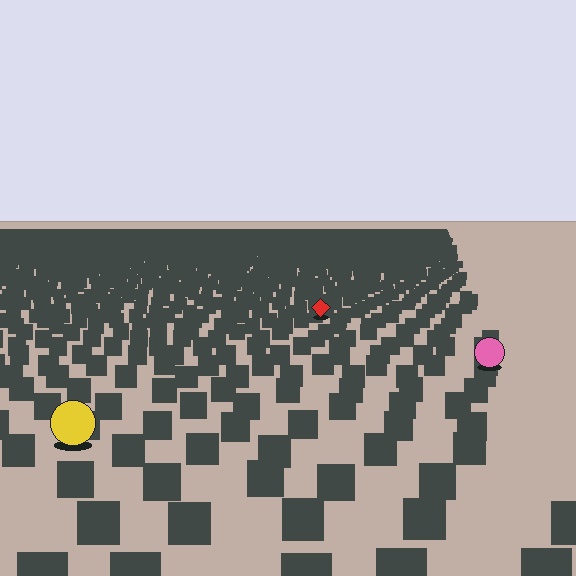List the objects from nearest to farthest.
From nearest to farthest: the yellow circle, the pink circle, the red diamond.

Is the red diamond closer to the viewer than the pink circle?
No. The pink circle is closer — you can tell from the texture gradient: the ground texture is coarser near it.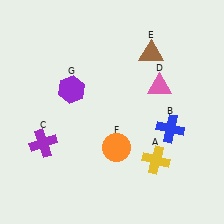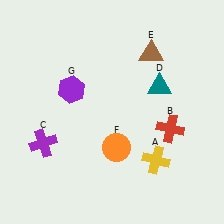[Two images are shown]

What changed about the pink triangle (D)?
In Image 1, D is pink. In Image 2, it changed to teal.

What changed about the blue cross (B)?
In Image 1, B is blue. In Image 2, it changed to red.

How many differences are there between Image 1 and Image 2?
There are 2 differences between the two images.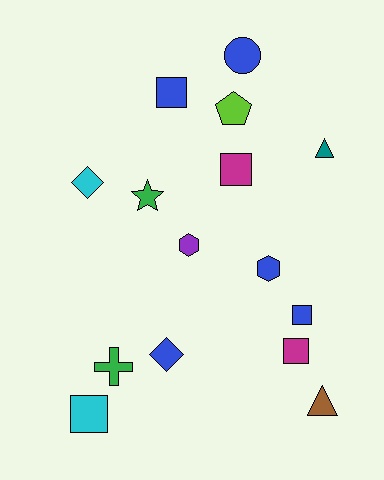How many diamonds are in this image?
There are 2 diamonds.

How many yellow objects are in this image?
There are no yellow objects.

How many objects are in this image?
There are 15 objects.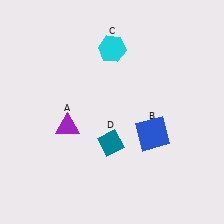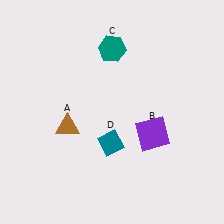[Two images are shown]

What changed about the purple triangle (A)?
In Image 1, A is purple. In Image 2, it changed to brown.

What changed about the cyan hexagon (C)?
In Image 1, C is cyan. In Image 2, it changed to teal.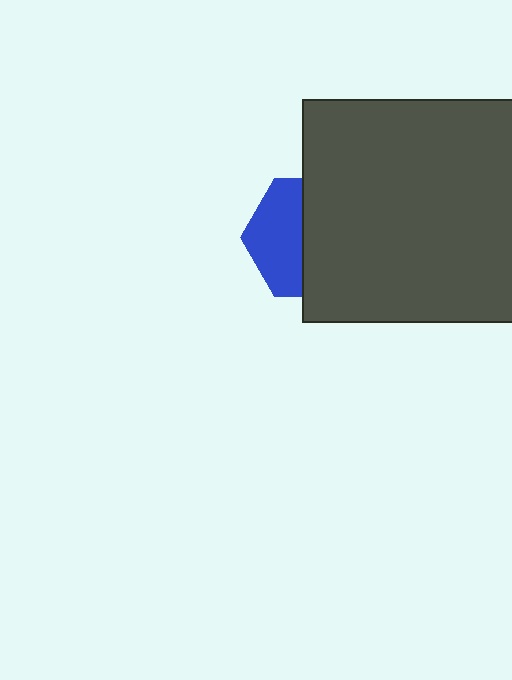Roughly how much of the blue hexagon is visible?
A small part of it is visible (roughly 43%).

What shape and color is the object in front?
The object in front is a dark gray square.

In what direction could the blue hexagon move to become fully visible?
The blue hexagon could move left. That would shift it out from behind the dark gray square entirely.